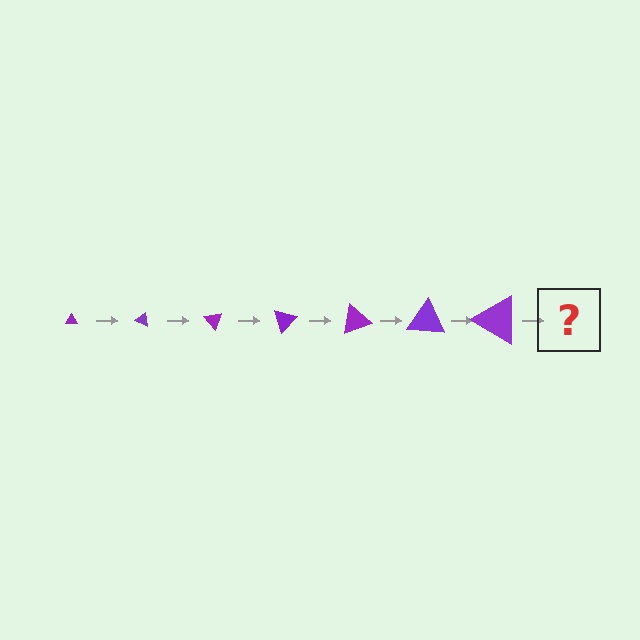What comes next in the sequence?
The next element should be a triangle, larger than the previous one and rotated 175 degrees from the start.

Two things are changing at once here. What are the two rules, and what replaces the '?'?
The two rules are that the triangle grows larger each step and it rotates 25 degrees each step. The '?' should be a triangle, larger than the previous one and rotated 175 degrees from the start.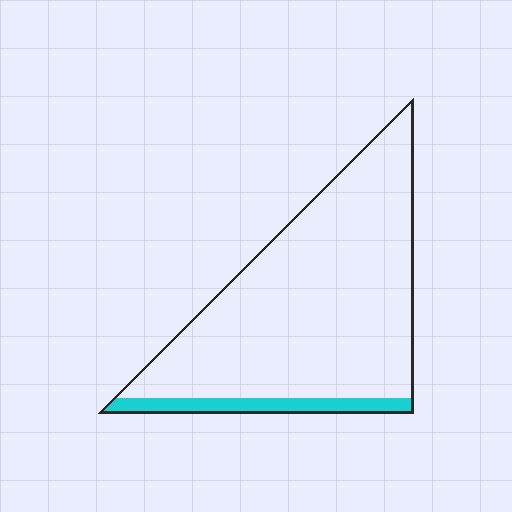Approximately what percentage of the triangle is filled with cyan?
Approximately 10%.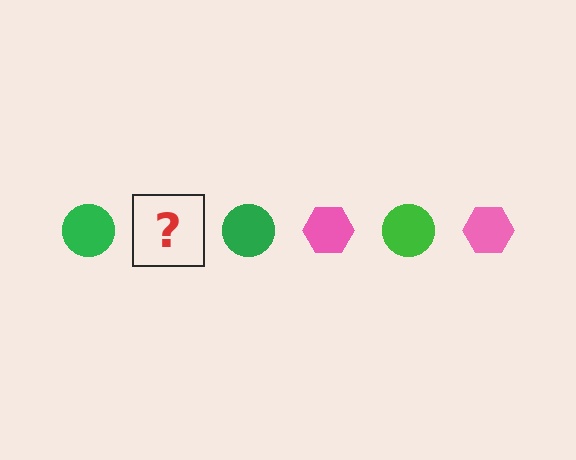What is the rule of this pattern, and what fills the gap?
The rule is that the pattern alternates between green circle and pink hexagon. The gap should be filled with a pink hexagon.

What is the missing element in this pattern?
The missing element is a pink hexagon.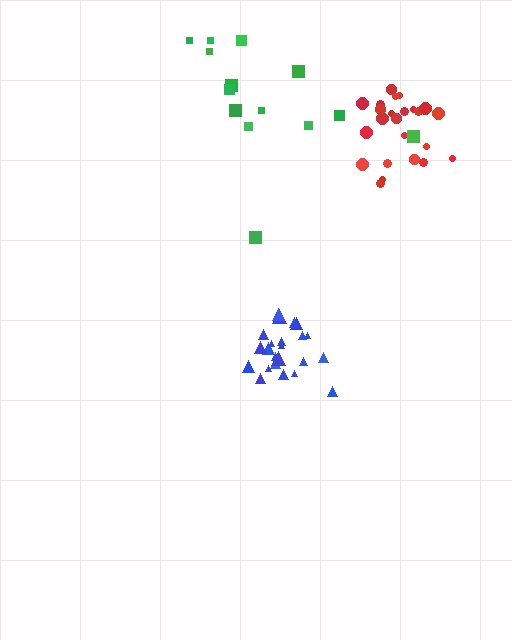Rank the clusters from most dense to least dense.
blue, red, green.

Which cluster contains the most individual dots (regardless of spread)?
Blue (24).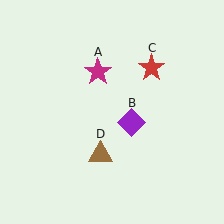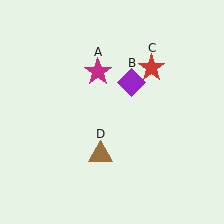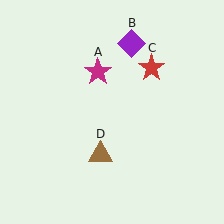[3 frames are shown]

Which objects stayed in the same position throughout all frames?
Magenta star (object A) and red star (object C) and brown triangle (object D) remained stationary.